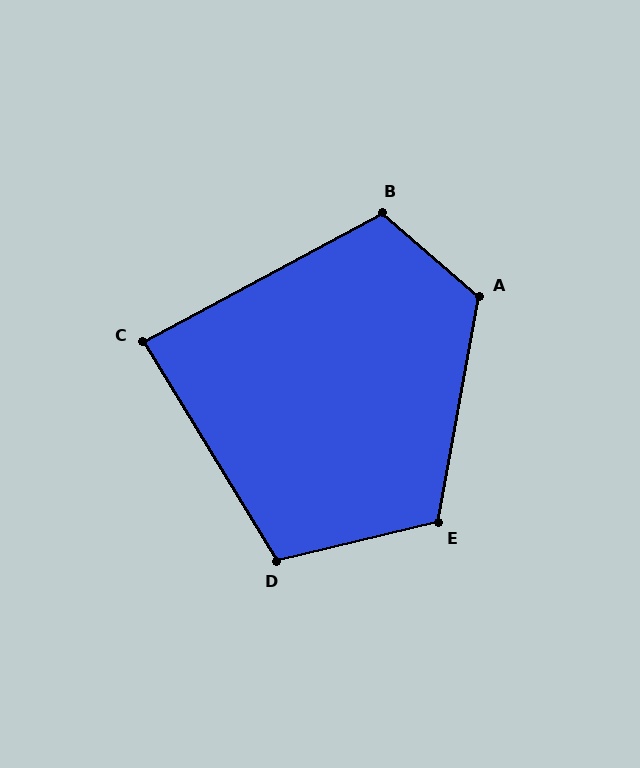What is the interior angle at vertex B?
Approximately 111 degrees (obtuse).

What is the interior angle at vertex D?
Approximately 108 degrees (obtuse).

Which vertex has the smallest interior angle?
C, at approximately 87 degrees.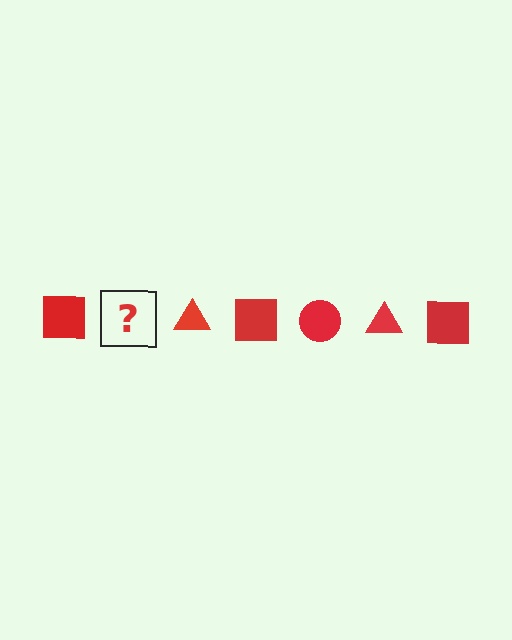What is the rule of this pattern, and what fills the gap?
The rule is that the pattern cycles through square, circle, triangle shapes in red. The gap should be filled with a red circle.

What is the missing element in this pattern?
The missing element is a red circle.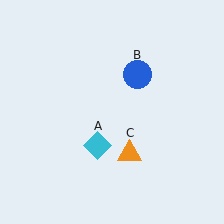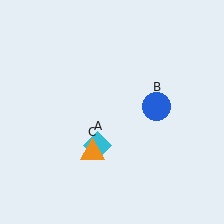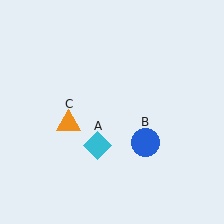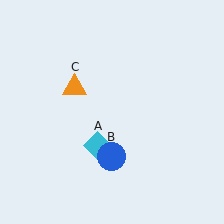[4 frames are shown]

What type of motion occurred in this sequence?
The blue circle (object B), orange triangle (object C) rotated clockwise around the center of the scene.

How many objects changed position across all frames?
2 objects changed position: blue circle (object B), orange triangle (object C).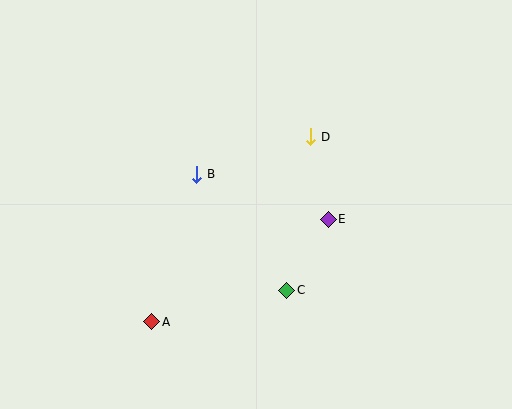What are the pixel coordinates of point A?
Point A is at (152, 322).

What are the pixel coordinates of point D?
Point D is at (311, 137).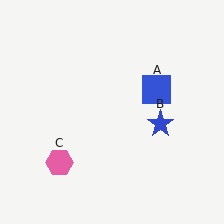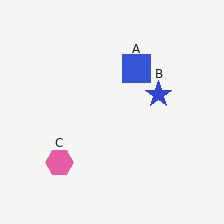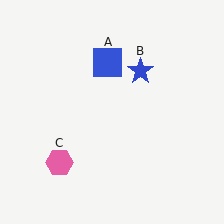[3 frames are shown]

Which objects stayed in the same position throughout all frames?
Pink hexagon (object C) remained stationary.